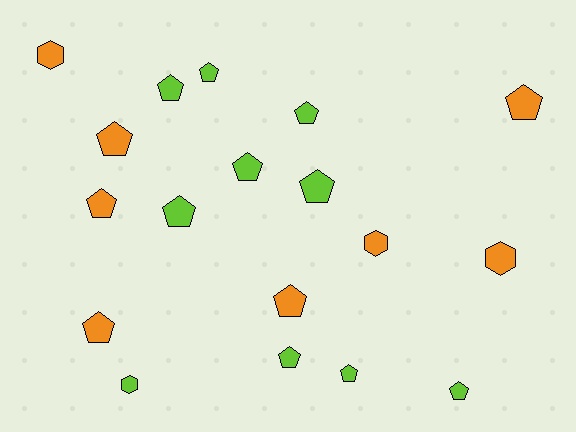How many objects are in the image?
There are 18 objects.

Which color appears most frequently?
Lime, with 10 objects.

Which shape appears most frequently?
Pentagon, with 14 objects.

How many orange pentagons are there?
There are 5 orange pentagons.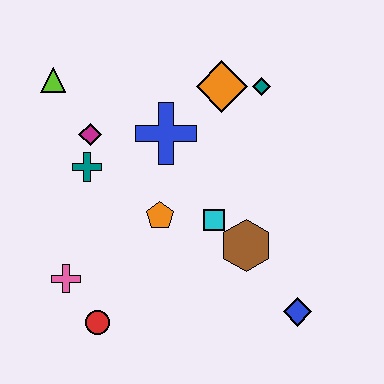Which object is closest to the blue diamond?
The brown hexagon is closest to the blue diamond.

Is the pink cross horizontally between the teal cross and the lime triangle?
Yes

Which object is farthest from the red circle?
The teal diamond is farthest from the red circle.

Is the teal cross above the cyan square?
Yes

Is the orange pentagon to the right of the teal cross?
Yes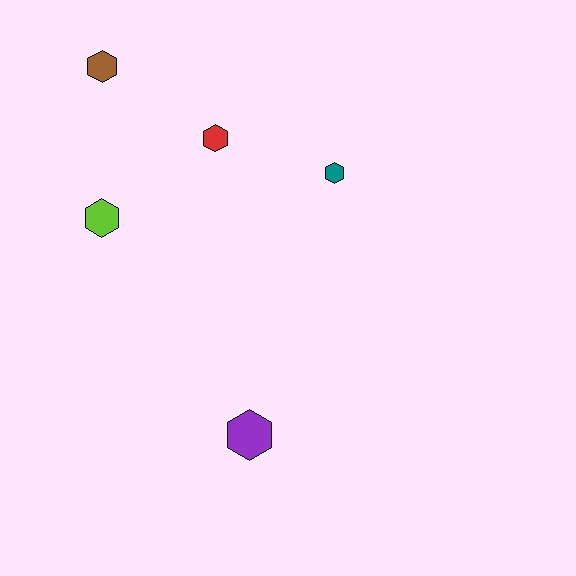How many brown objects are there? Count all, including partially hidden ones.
There is 1 brown object.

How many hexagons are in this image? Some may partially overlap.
There are 5 hexagons.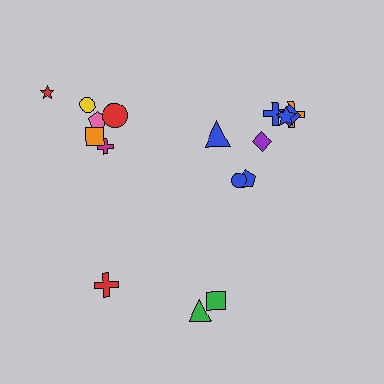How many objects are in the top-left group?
There are 6 objects.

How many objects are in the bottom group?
There are 3 objects.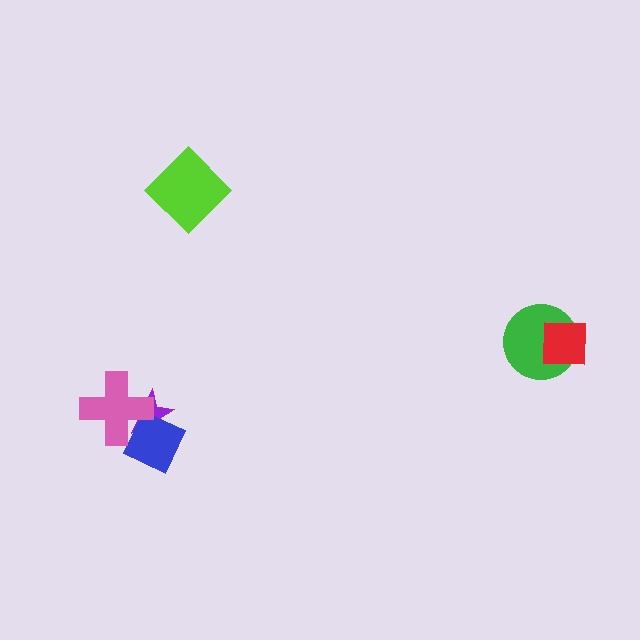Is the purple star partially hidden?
Yes, it is partially covered by another shape.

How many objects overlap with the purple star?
2 objects overlap with the purple star.